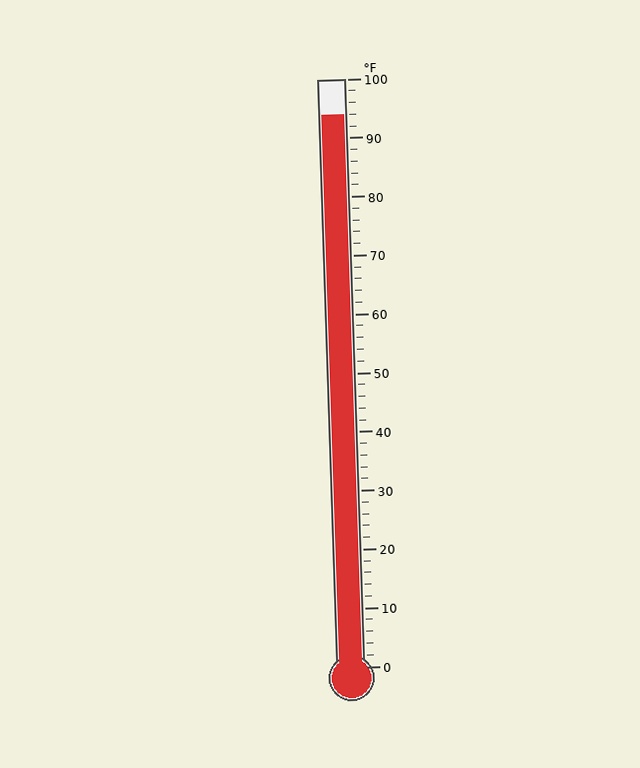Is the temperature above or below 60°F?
The temperature is above 60°F.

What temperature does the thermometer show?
The thermometer shows approximately 94°F.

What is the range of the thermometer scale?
The thermometer scale ranges from 0°F to 100°F.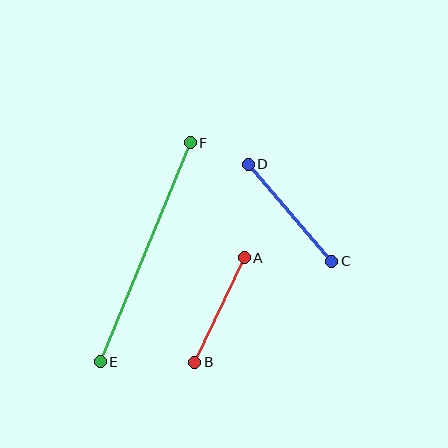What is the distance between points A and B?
The distance is approximately 115 pixels.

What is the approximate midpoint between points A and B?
The midpoint is at approximately (220, 310) pixels.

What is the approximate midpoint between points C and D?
The midpoint is at approximately (290, 213) pixels.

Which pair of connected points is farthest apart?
Points E and F are farthest apart.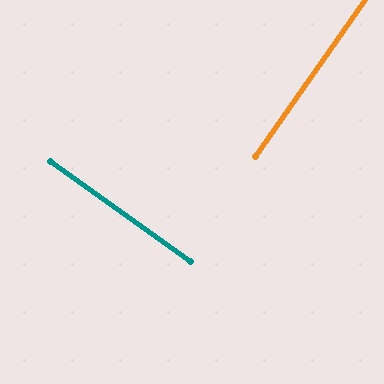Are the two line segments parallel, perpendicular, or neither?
Perpendicular — they meet at approximately 89°.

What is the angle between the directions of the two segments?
Approximately 89 degrees.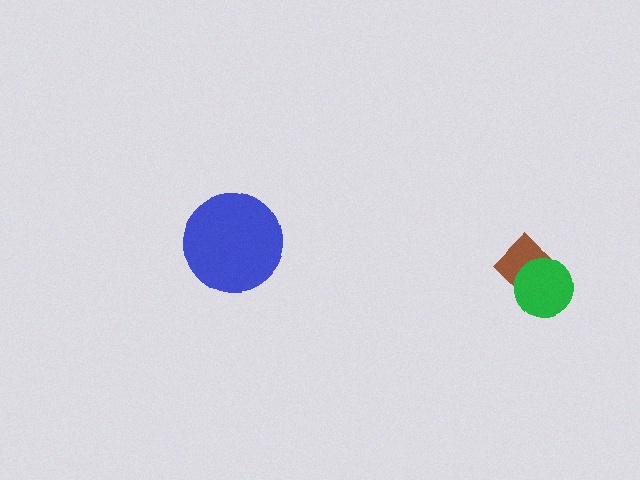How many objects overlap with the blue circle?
0 objects overlap with the blue circle.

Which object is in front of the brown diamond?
The green circle is in front of the brown diamond.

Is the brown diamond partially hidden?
Yes, it is partially covered by another shape.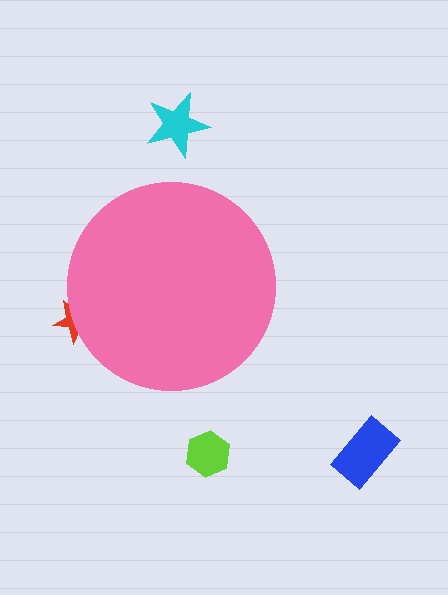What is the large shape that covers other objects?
A pink circle.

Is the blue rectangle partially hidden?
No, the blue rectangle is fully visible.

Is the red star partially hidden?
Yes, the red star is partially hidden behind the pink circle.